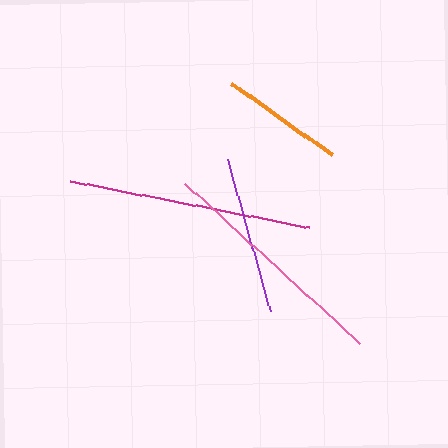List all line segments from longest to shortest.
From longest to shortest: magenta, pink, purple, orange.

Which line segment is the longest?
The magenta line is the longest at approximately 244 pixels.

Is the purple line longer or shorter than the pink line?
The pink line is longer than the purple line.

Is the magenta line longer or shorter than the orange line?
The magenta line is longer than the orange line.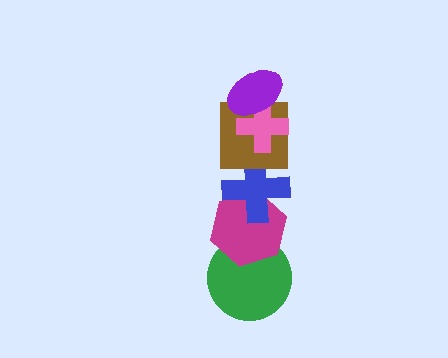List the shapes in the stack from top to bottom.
From top to bottom: the purple ellipse, the pink cross, the brown square, the blue cross, the magenta hexagon, the green circle.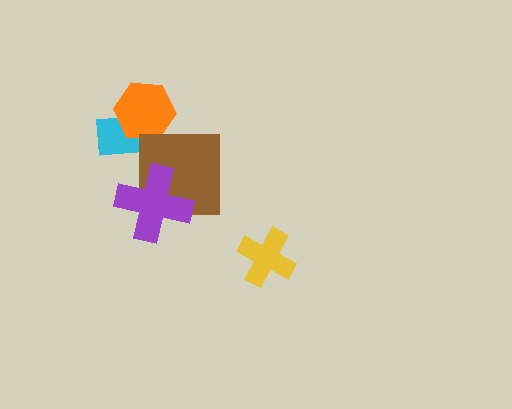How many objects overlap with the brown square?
1 object overlaps with the brown square.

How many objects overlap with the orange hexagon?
1 object overlaps with the orange hexagon.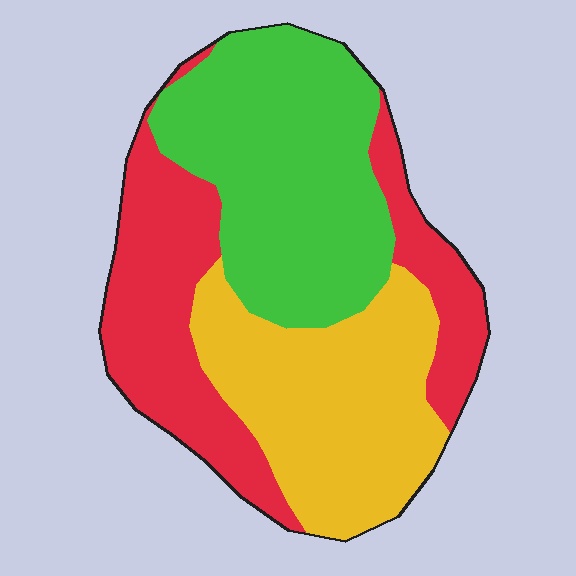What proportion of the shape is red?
Red covers 32% of the shape.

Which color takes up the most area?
Green, at roughly 35%.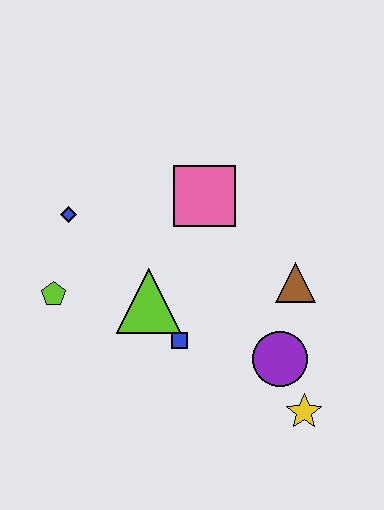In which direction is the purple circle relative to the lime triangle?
The purple circle is to the right of the lime triangle.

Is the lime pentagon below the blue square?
No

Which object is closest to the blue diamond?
The lime pentagon is closest to the blue diamond.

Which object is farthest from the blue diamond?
The yellow star is farthest from the blue diamond.